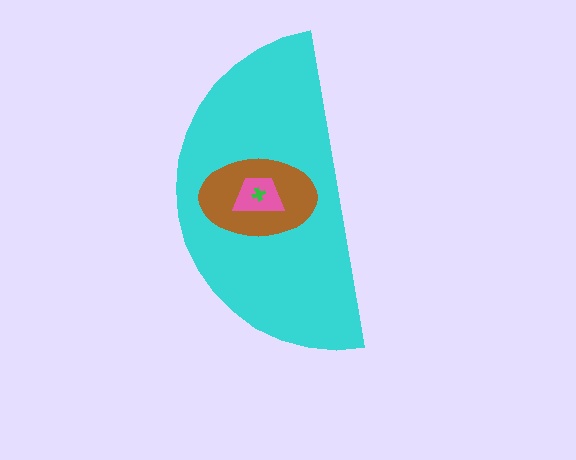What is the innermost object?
The green cross.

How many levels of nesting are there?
4.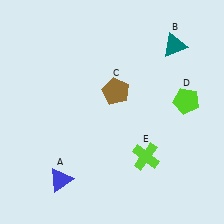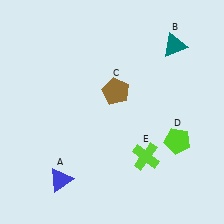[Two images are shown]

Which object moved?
The lime pentagon (D) moved down.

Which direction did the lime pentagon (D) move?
The lime pentagon (D) moved down.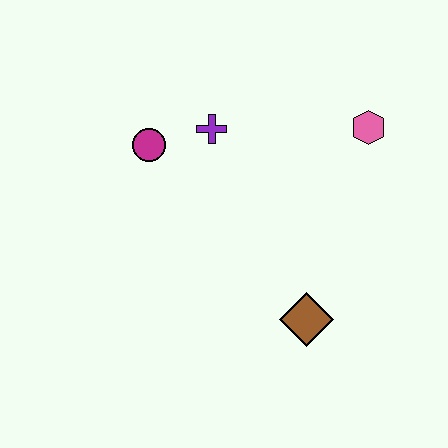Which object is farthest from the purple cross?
The brown diamond is farthest from the purple cross.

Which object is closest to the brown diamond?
The pink hexagon is closest to the brown diamond.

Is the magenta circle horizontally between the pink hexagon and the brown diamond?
No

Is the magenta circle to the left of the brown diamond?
Yes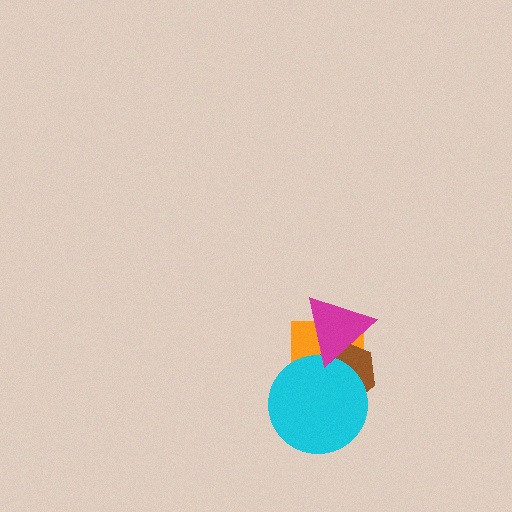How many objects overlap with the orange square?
3 objects overlap with the orange square.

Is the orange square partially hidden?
Yes, it is partially covered by another shape.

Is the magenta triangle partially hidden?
No, no other shape covers it.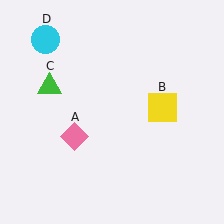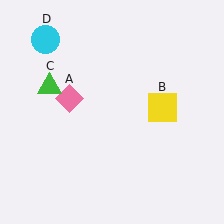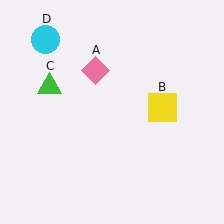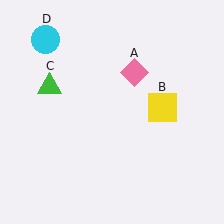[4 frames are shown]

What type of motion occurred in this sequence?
The pink diamond (object A) rotated clockwise around the center of the scene.